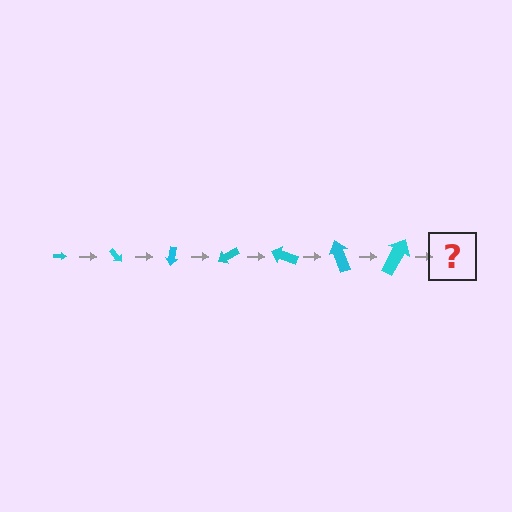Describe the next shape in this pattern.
It should be an arrow, larger than the previous one and rotated 350 degrees from the start.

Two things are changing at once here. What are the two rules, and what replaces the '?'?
The two rules are that the arrow grows larger each step and it rotates 50 degrees each step. The '?' should be an arrow, larger than the previous one and rotated 350 degrees from the start.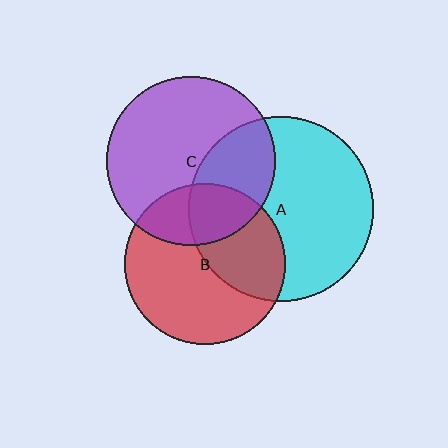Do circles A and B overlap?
Yes.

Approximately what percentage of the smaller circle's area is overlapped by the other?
Approximately 40%.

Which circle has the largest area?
Circle A (cyan).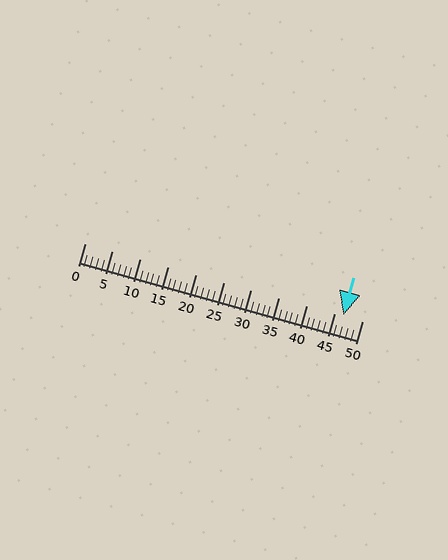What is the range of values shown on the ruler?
The ruler shows values from 0 to 50.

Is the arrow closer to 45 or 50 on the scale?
The arrow is closer to 45.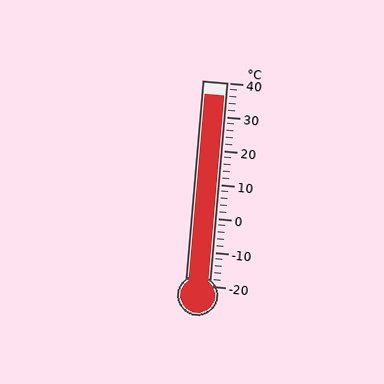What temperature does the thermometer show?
The thermometer shows approximately 36°C.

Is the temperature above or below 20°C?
The temperature is above 20°C.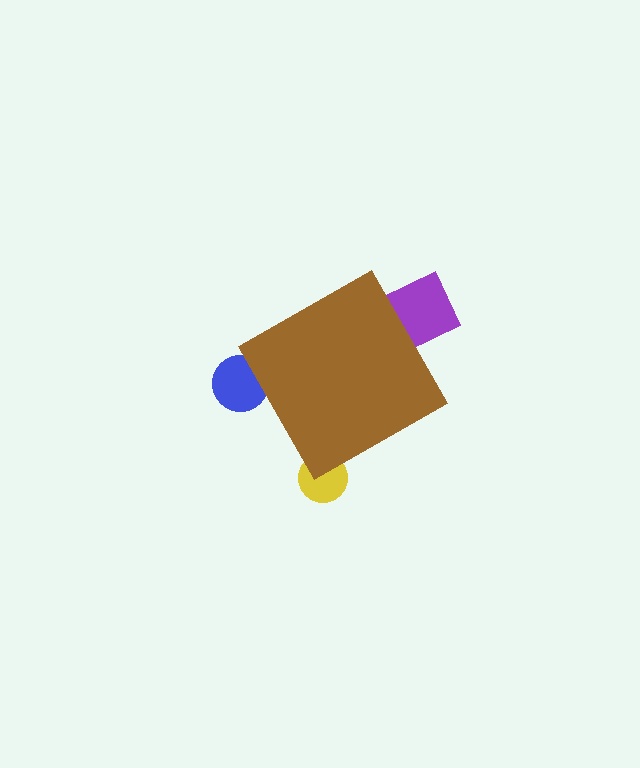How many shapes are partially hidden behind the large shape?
3 shapes are partially hidden.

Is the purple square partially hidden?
Yes, the purple square is partially hidden behind the brown diamond.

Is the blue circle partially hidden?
Yes, the blue circle is partially hidden behind the brown diamond.